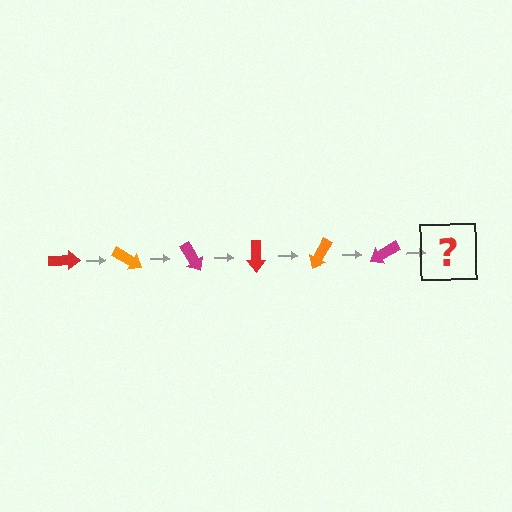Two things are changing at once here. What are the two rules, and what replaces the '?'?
The two rules are that it rotates 30 degrees each step and the color cycles through red, orange, and magenta. The '?' should be a red arrow, rotated 180 degrees from the start.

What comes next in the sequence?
The next element should be a red arrow, rotated 180 degrees from the start.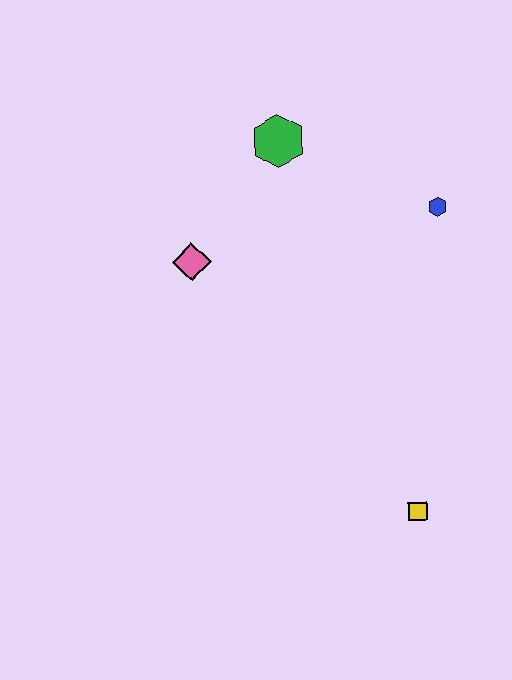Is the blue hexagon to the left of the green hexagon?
No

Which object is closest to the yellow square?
The blue hexagon is closest to the yellow square.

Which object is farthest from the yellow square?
The green hexagon is farthest from the yellow square.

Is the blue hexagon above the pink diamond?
Yes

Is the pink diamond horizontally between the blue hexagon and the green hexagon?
No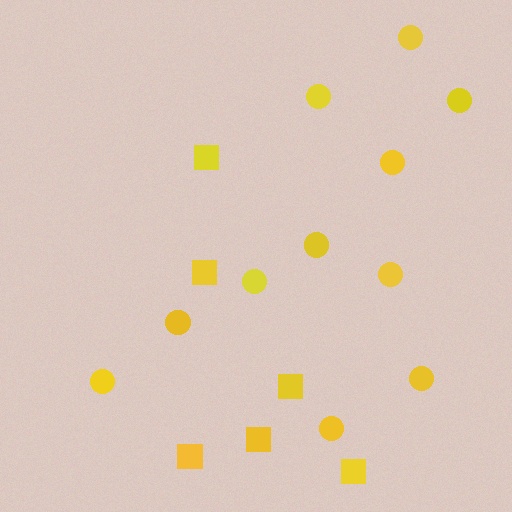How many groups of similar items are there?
There are 2 groups: one group of circles (11) and one group of squares (6).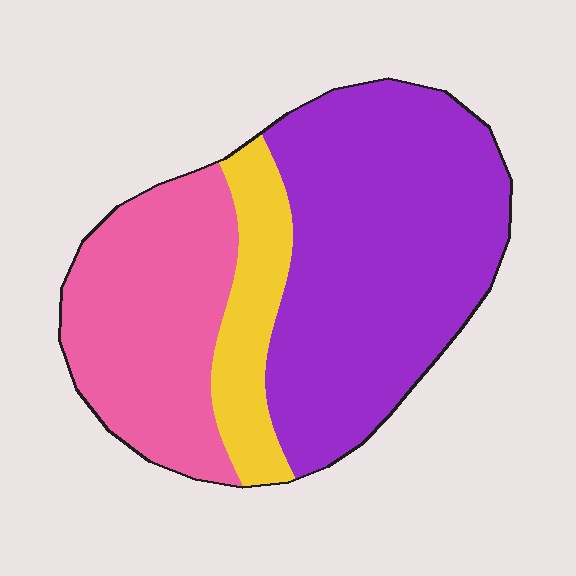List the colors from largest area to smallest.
From largest to smallest: purple, pink, yellow.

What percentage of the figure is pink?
Pink takes up about one third (1/3) of the figure.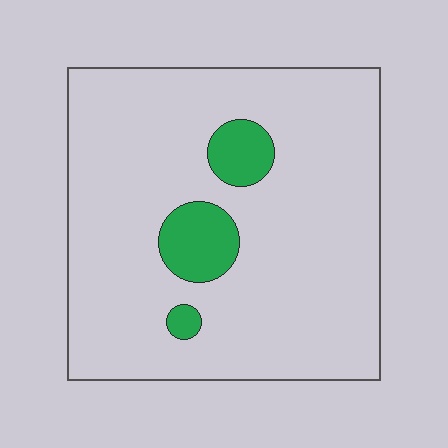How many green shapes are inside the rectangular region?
3.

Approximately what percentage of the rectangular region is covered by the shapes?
Approximately 10%.